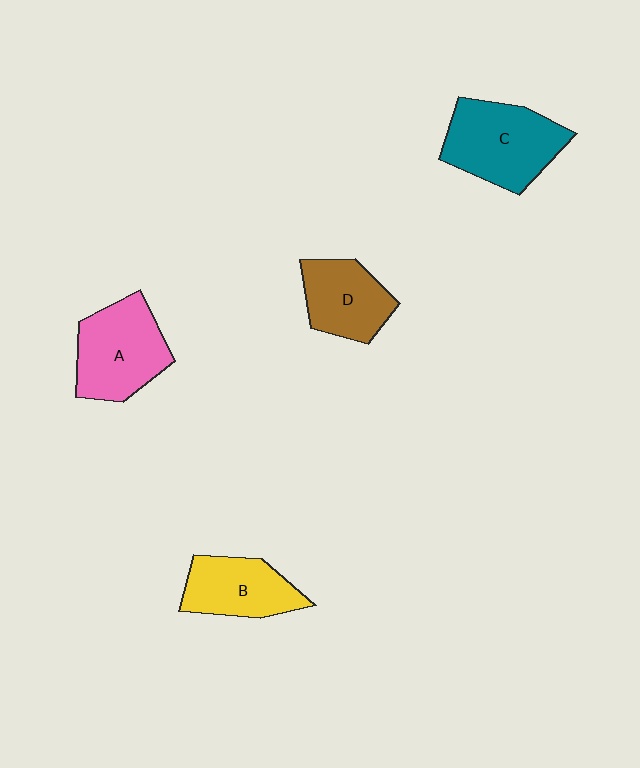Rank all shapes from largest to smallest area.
From largest to smallest: C (teal), A (pink), B (yellow), D (brown).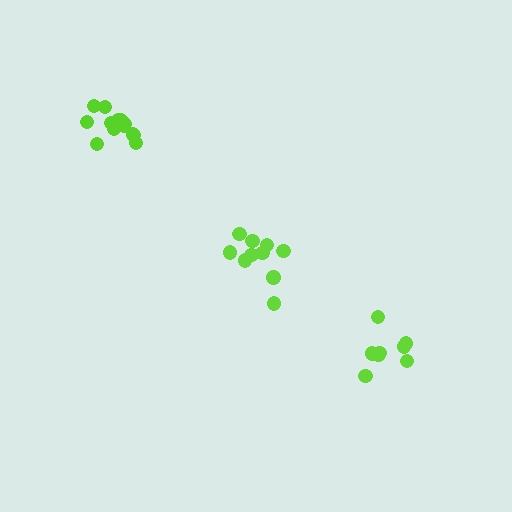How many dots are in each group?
Group 1: 10 dots, Group 2: 8 dots, Group 3: 14 dots (32 total).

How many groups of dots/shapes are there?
There are 3 groups.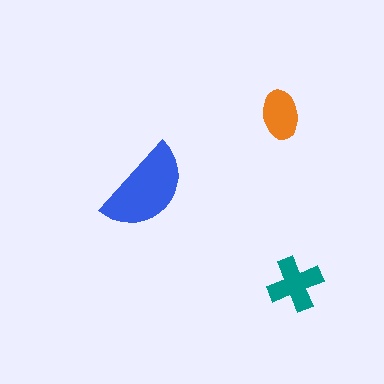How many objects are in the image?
There are 3 objects in the image.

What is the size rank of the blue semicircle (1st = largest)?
1st.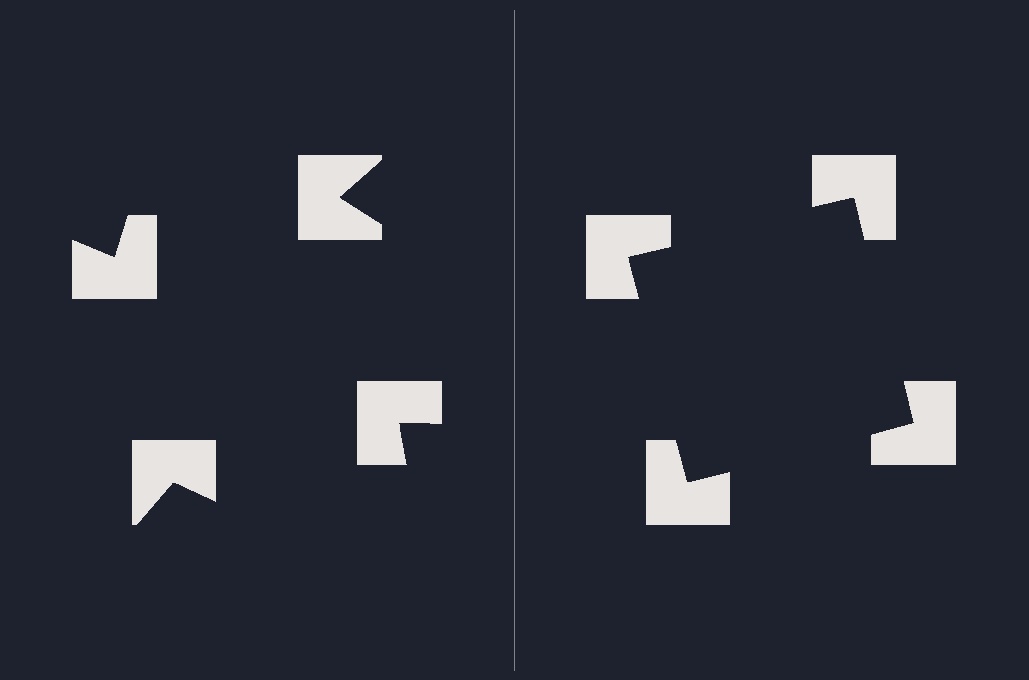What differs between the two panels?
The notched squares are positioned identically on both sides; only the wedge orientations differ. On the right they align to a square; on the left they are misaligned.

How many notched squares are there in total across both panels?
8 — 4 on each side.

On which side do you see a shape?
An illusory square appears on the right side. On the left side the wedge cuts are rotated, so no coherent shape forms.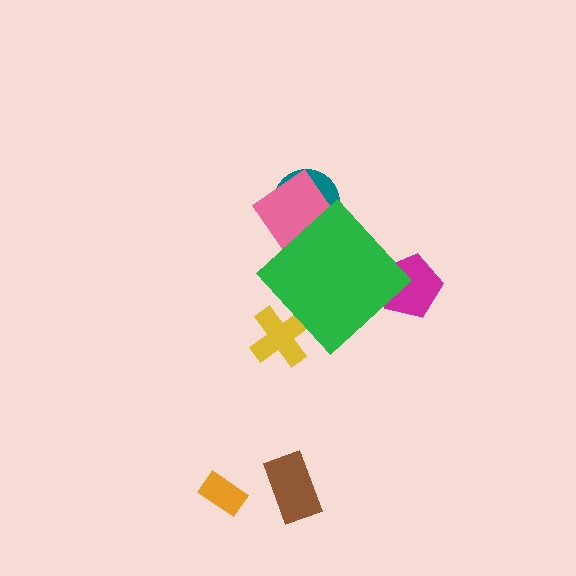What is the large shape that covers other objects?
A green diamond.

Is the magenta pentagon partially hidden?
Yes, the magenta pentagon is partially hidden behind the green diamond.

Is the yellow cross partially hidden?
Yes, the yellow cross is partially hidden behind the green diamond.